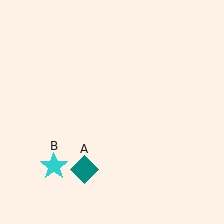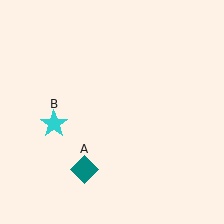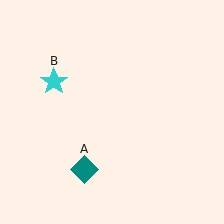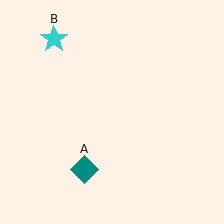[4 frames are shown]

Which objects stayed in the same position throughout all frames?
Teal diamond (object A) remained stationary.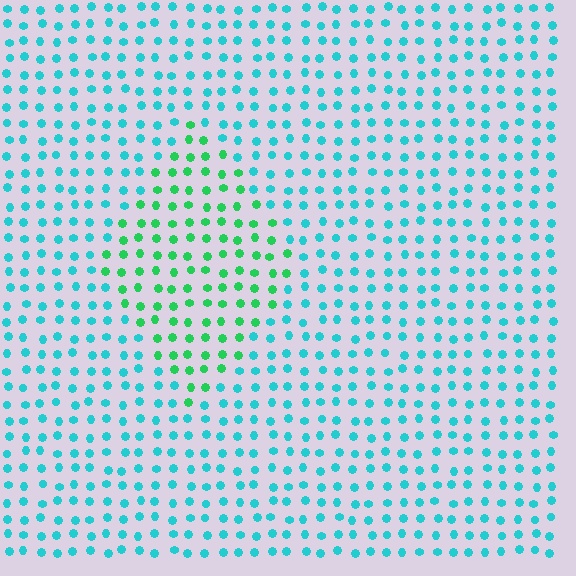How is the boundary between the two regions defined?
The boundary is defined purely by a slight shift in hue (about 43 degrees). Spacing, size, and orientation are identical on both sides.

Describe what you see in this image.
The image is filled with small cyan elements in a uniform arrangement. A diamond-shaped region is visible where the elements are tinted to a slightly different hue, forming a subtle color boundary.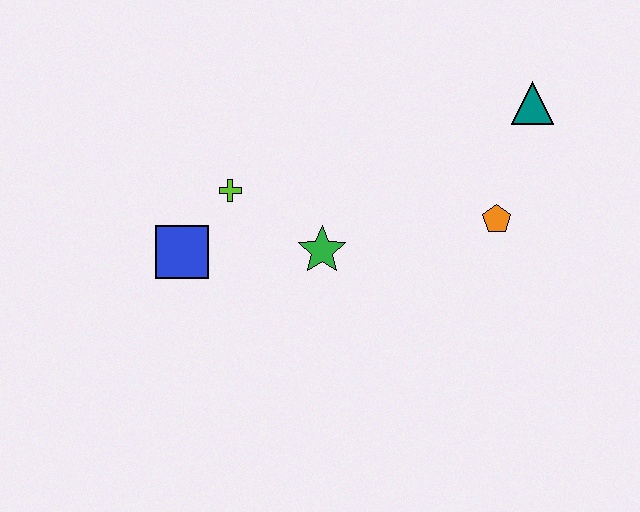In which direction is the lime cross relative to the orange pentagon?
The lime cross is to the left of the orange pentagon.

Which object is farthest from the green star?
The teal triangle is farthest from the green star.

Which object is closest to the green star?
The lime cross is closest to the green star.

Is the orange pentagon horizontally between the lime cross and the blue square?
No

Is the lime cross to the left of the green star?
Yes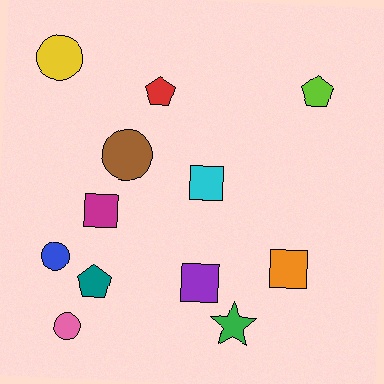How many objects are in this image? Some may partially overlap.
There are 12 objects.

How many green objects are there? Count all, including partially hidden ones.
There is 1 green object.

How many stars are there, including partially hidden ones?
There is 1 star.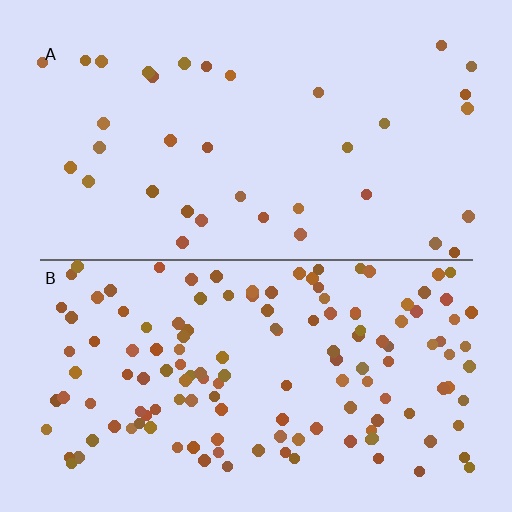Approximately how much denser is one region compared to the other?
Approximately 3.9× — region B over region A.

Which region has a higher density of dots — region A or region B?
B (the bottom).